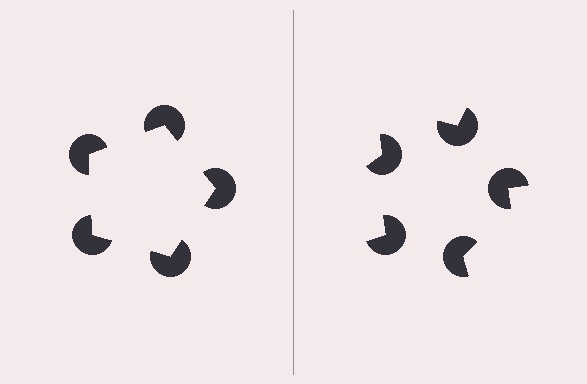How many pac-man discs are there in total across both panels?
10 — 5 on each side.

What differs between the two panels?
The pac-man discs are positioned identically on both sides; only the wedge orientations differ. On the left they align to a pentagon; on the right they are misaligned.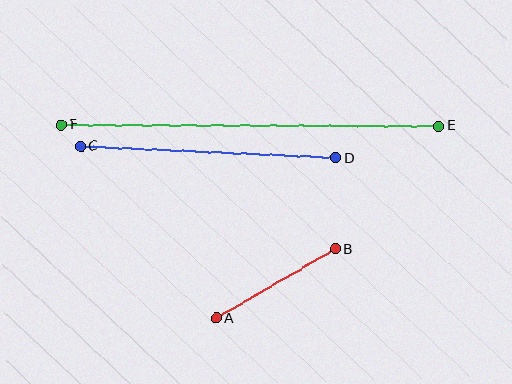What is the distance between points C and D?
The distance is approximately 255 pixels.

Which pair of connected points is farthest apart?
Points E and F are farthest apart.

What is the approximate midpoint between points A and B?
The midpoint is at approximately (276, 284) pixels.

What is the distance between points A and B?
The distance is approximately 137 pixels.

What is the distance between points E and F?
The distance is approximately 377 pixels.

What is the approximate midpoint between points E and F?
The midpoint is at approximately (250, 125) pixels.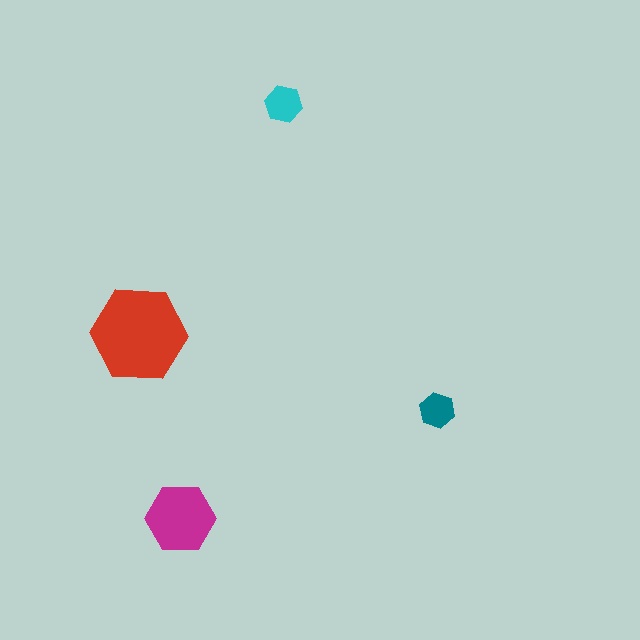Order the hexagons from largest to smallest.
the red one, the magenta one, the cyan one, the teal one.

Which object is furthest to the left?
The red hexagon is leftmost.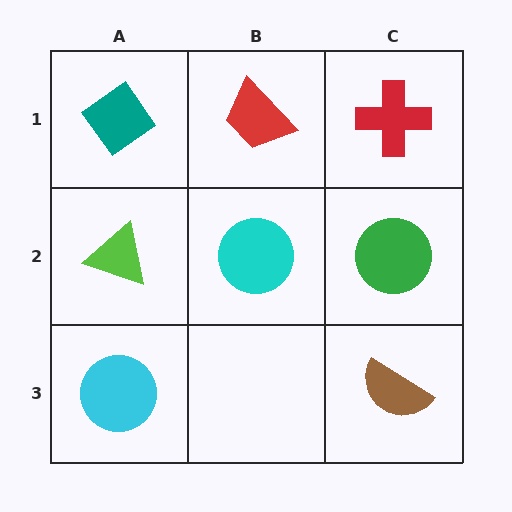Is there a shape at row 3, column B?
No, that cell is empty.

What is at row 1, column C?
A red cross.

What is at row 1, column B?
A red trapezoid.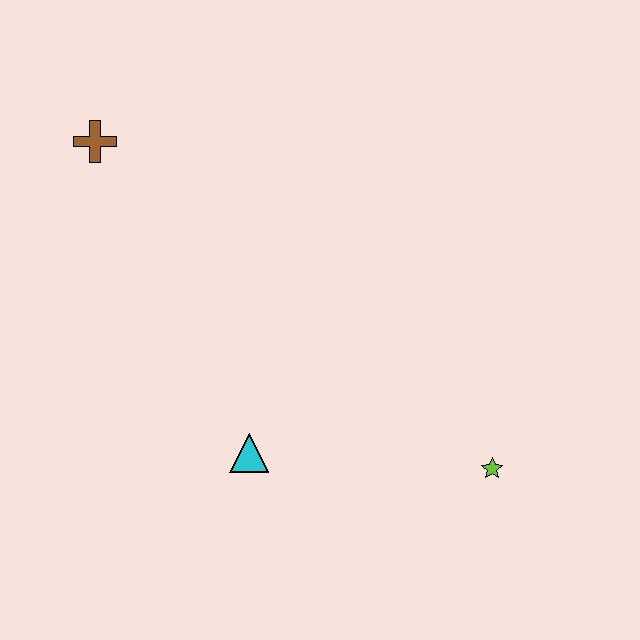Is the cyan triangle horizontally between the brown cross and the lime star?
Yes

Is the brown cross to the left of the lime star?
Yes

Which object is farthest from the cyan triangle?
The brown cross is farthest from the cyan triangle.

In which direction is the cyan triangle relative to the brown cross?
The cyan triangle is below the brown cross.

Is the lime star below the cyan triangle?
Yes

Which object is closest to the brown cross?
The cyan triangle is closest to the brown cross.